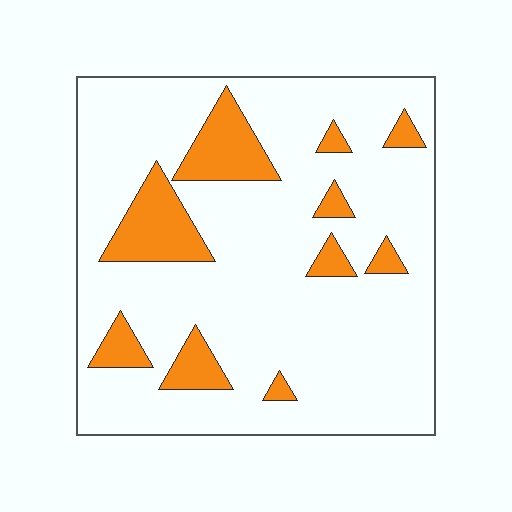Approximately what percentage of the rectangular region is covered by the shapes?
Approximately 15%.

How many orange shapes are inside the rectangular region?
10.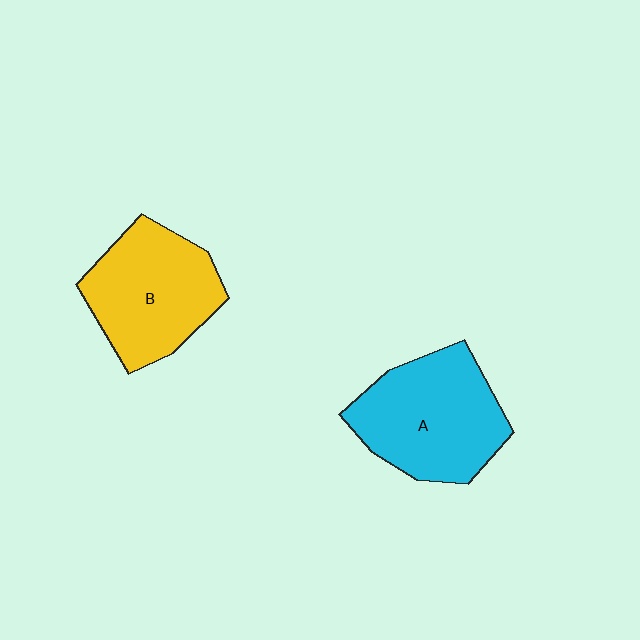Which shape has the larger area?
Shape A (cyan).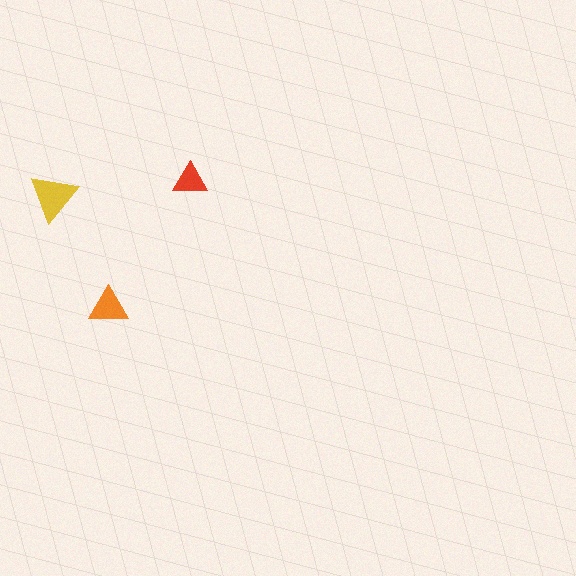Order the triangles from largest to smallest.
the yellow one, the orange one, the red one.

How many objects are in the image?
There are 3 objects in the image.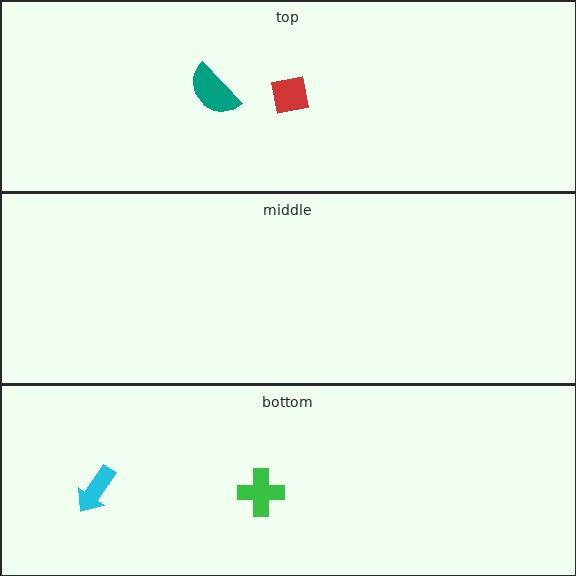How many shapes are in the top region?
2.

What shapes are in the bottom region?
The cyan arrow, the green cross.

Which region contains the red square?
The top region.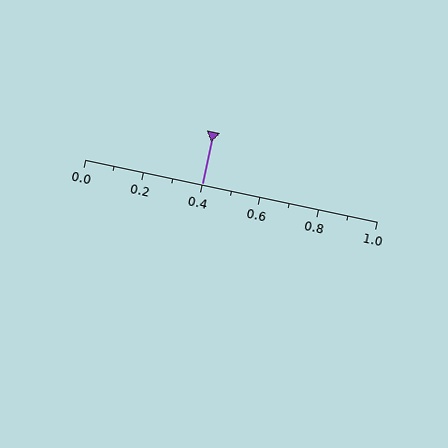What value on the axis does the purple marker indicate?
The marker indicates approximately 0.4.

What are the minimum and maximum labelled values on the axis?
The axis runs from 0.0 to 1.0.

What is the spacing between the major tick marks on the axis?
The major ticks are spaced 0.2 apart.